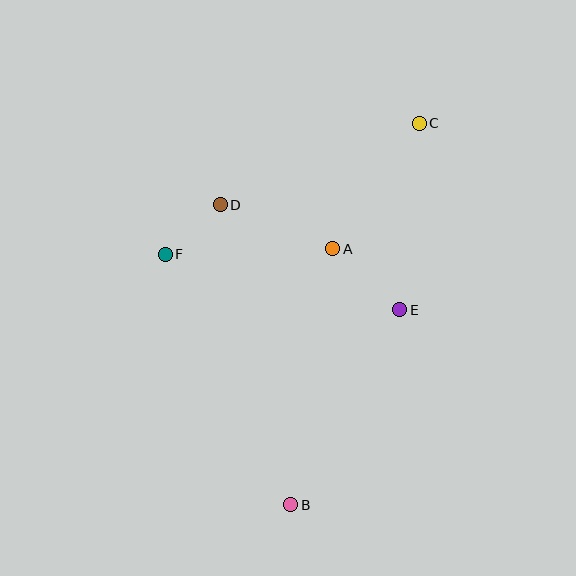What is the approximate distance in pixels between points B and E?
The distance between B and E is approximately 224 pixels.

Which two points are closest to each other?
Points D and F are closest to each other.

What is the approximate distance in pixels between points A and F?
The distance between A and F is approximately 168 pixels.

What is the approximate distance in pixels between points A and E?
The distance between A and E is approximately 90 pixels.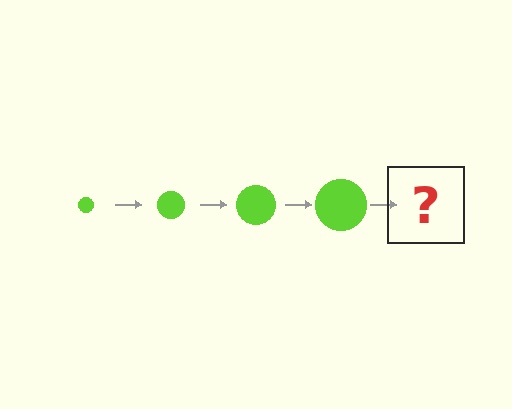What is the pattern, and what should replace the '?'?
The pattern is that the circle gets progressively larger each step. The '?' should be a lime circle, larger than the previous one.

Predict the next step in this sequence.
The next step is a lime circle, larger than the previous one.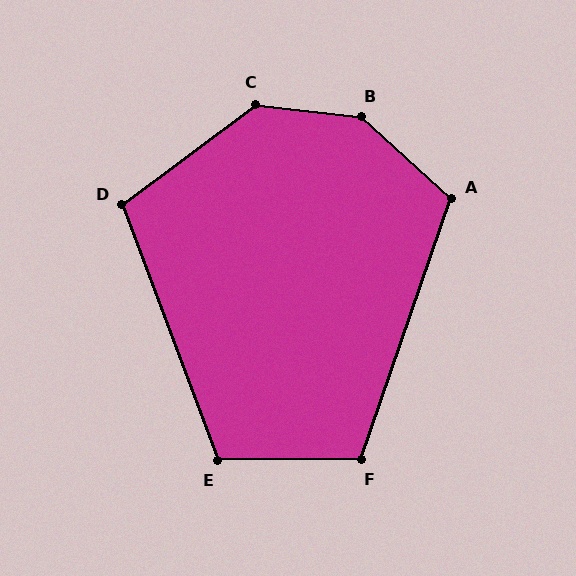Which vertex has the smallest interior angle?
D, at approximately 106 degrees.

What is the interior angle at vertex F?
Approximately 110 degrees (obtuse).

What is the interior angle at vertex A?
Approximately 113 degrees (obtuse).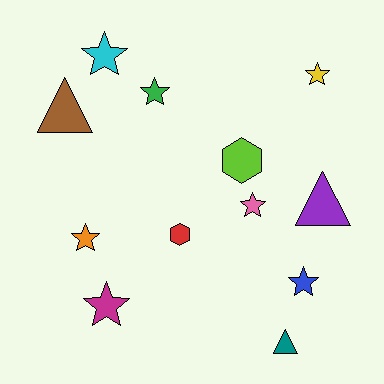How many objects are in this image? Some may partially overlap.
There are 12 objects.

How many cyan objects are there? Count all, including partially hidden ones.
There is 1 cyan object.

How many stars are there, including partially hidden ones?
There are 7 stars.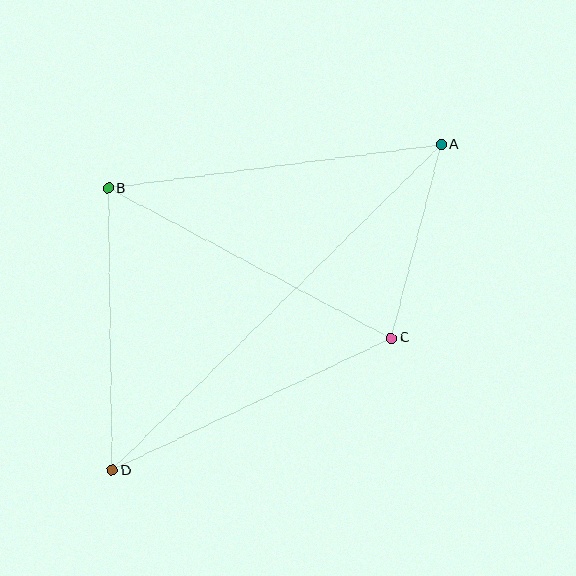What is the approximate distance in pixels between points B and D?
The distance between B and D is approximately 282 pixels.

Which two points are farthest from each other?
Points A and D are farthest from each other.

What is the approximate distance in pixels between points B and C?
The distance between B and C is approximately 320 pixels.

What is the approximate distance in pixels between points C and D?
The distance between C and D is approximately 309 pixels.